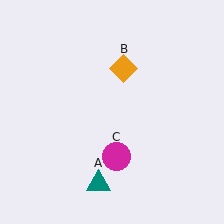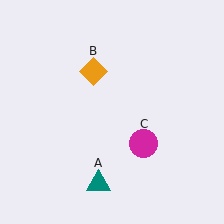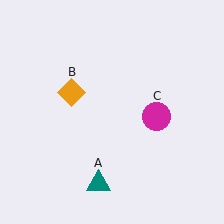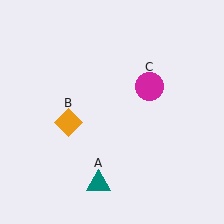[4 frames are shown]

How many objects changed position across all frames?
2 objects changed position: orange diamond (object B), magenta circle (object C).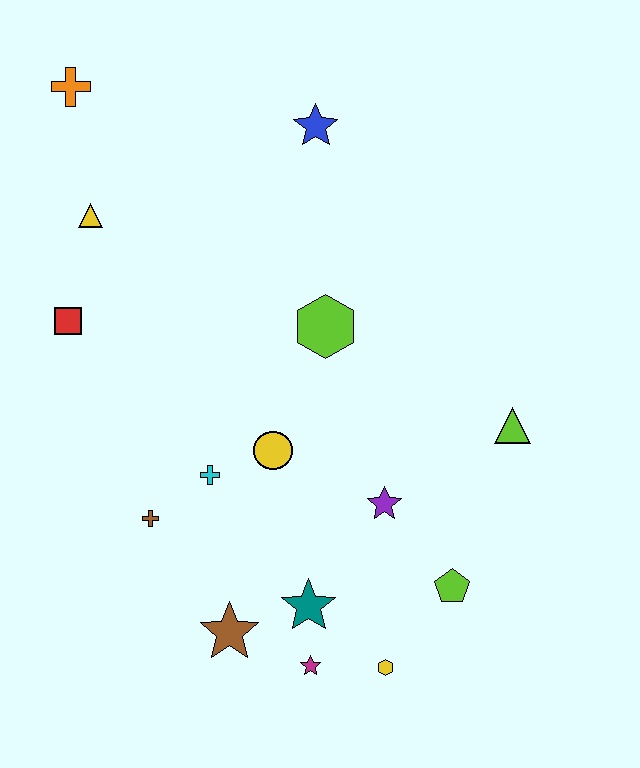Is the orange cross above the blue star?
Yes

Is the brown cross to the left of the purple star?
Yes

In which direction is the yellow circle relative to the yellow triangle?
The yellow circle is below the yellow triangle.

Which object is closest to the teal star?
The magenta star is closest to the teal star.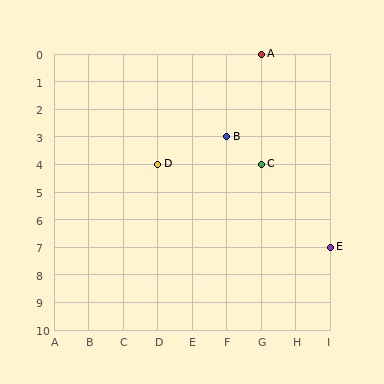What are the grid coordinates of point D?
Point D is at grid coordinates (D, 4).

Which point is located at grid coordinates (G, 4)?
Point C is at (G, 4).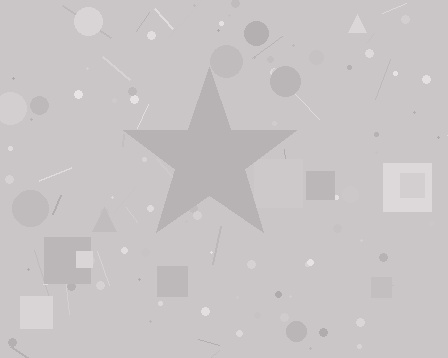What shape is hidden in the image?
A star is hidden in the image.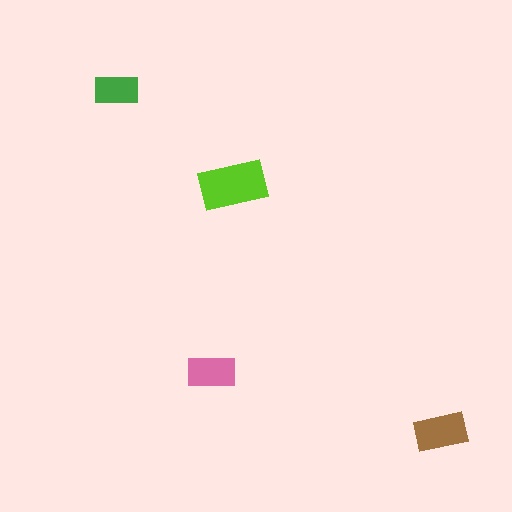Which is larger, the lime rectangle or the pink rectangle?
The lime one.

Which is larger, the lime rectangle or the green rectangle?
The lime one.